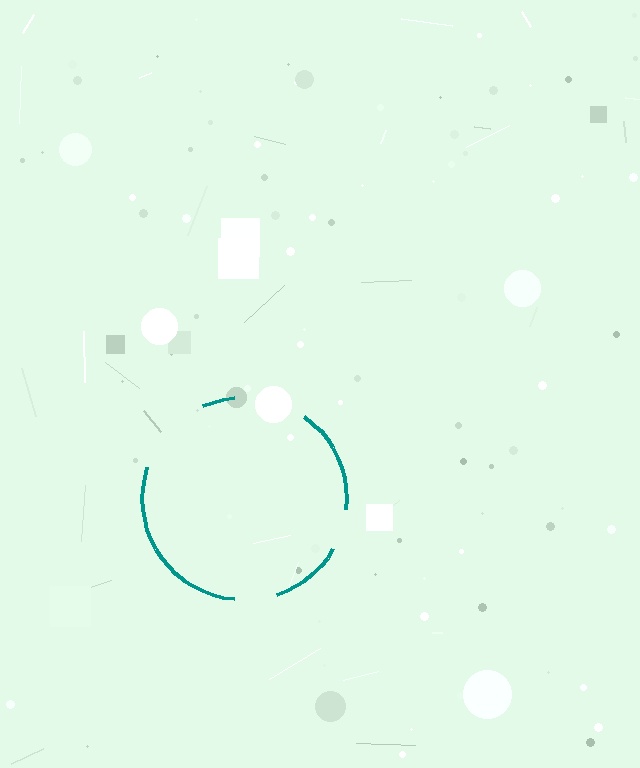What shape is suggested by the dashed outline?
The dashed outline suggests a circle.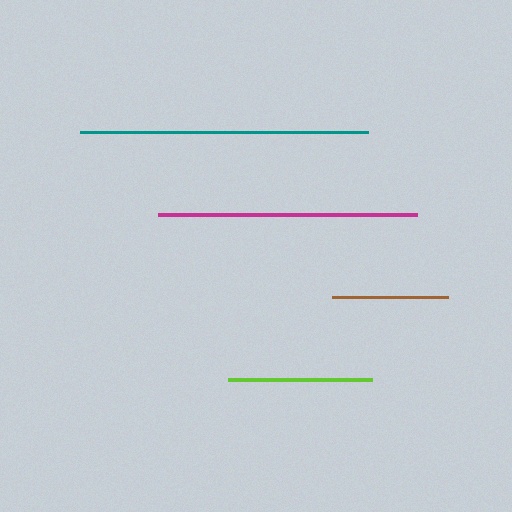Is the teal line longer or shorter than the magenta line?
The teal line is longer than the magenta line.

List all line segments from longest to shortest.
From longest to shortest: teal, magenta, lime, brown.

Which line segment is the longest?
The teal line is the longest at approximately 288 pixels.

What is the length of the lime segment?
The lime segment is approximately 143 pixels long.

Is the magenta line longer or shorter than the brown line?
The magenta line is longer than the brown line.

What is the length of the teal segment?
The teal segment is approximately 288 pixels long.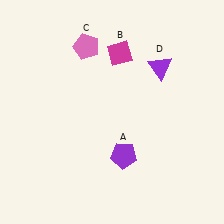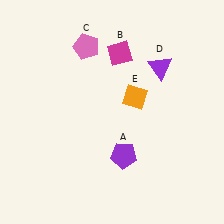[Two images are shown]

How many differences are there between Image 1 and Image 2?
There is 1 difference between the two images.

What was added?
An orange diamond (E) was added in Image 2.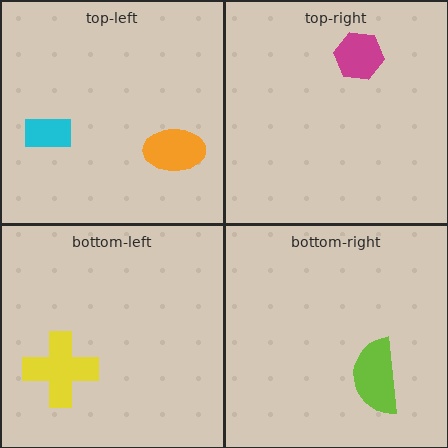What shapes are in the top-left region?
The cyan rectangle, the orange ellipse.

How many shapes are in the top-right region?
1.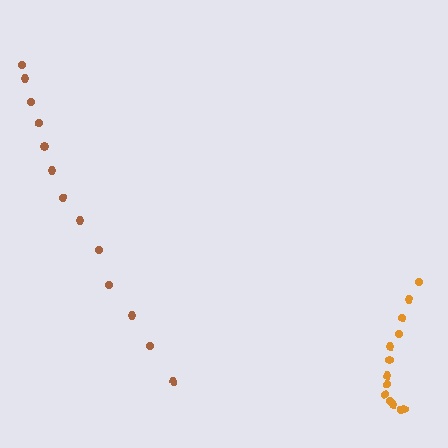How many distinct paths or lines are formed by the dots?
There are 2 distinct paths.